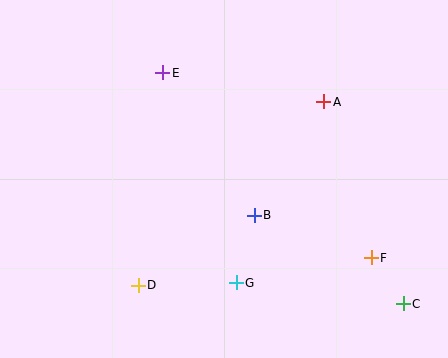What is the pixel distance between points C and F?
The distance between C and F is 56 pixels.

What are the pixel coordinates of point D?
Point D is at (138, 285).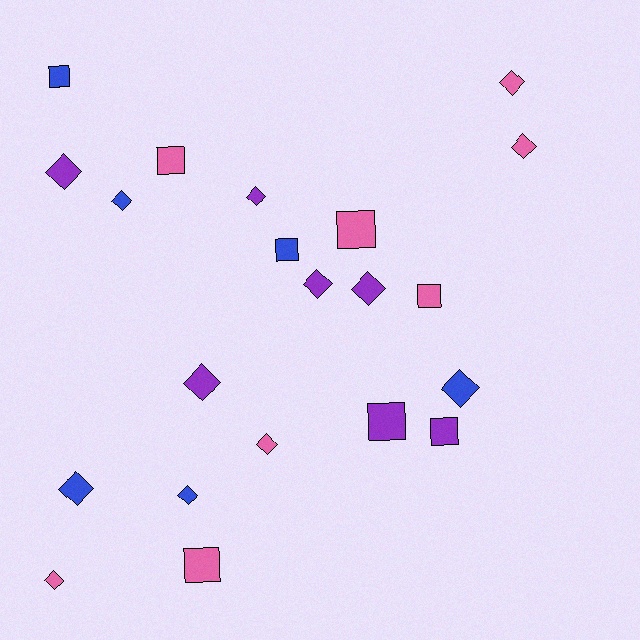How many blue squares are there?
There are 2 blue squares.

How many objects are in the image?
There are 21 objects.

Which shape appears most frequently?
Diamond, with 13 objects.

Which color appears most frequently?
Pink, with 8 objects.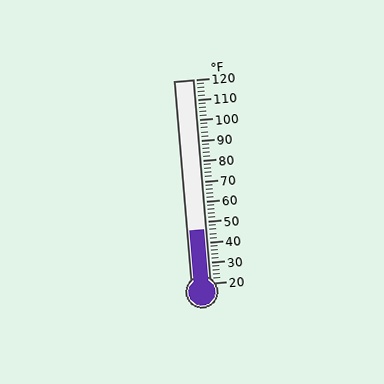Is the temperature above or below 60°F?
The temperature is below 60°F.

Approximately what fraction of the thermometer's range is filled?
The thermometer is filled to approximately 25% of its range.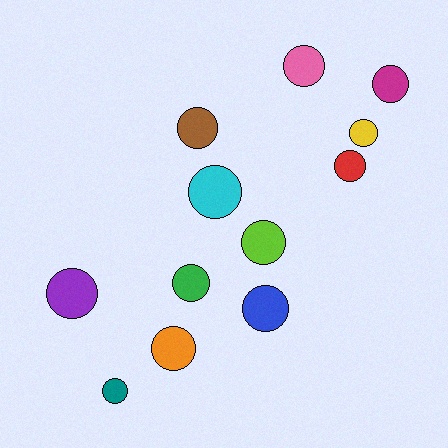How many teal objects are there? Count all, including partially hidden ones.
There is 1 teal object.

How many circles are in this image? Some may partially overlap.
There are 12 circles.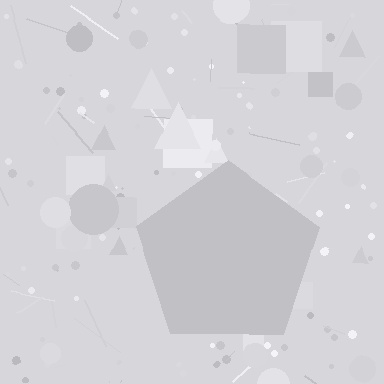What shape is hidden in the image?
A pentagon is hidden in the image.